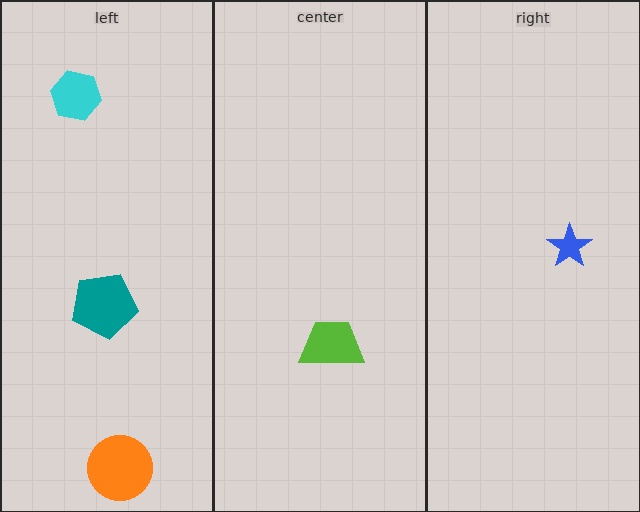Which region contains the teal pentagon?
The left region.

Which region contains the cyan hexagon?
The left region.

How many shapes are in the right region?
1.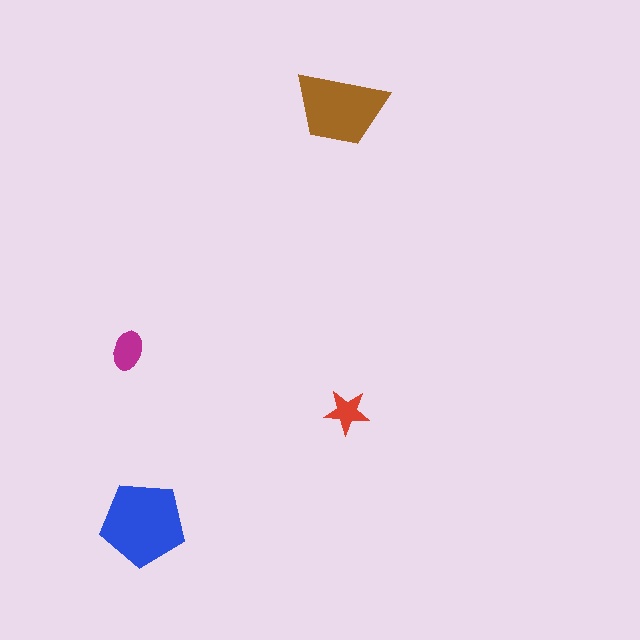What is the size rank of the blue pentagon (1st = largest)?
1st.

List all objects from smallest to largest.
The red star, the magenta ellipse, the brown trapezoid, the blue pentagon.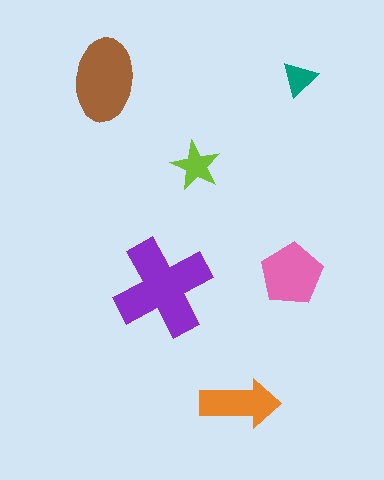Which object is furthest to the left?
The brown ellipse is leftmost.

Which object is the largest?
The purple cross.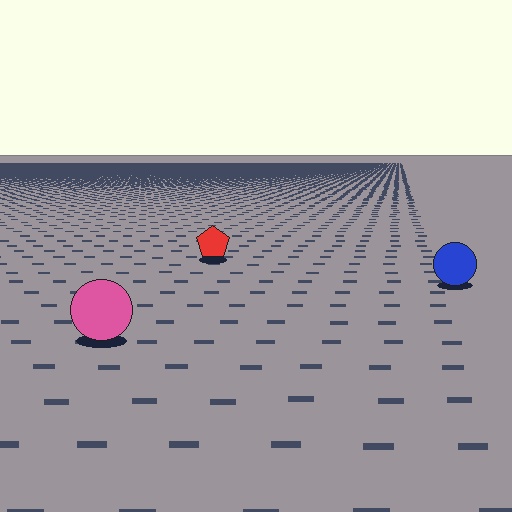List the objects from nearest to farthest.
From nearest to farthest: the pink circle, the blue circle, the red pentagon.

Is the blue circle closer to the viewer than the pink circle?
No. The pink circle is closer — you can tell from the texture gradient: the ground texture is coarser near it.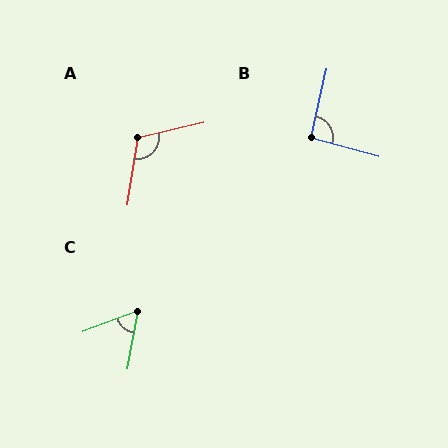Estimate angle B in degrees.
Approximately 93 degrees.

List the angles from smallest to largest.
C (59°), B (93°), A (112°).